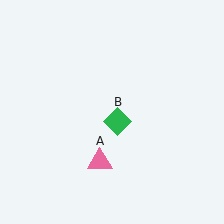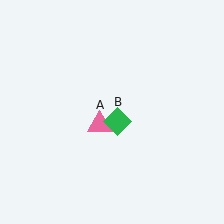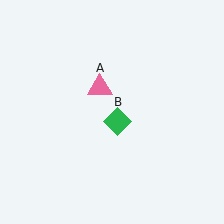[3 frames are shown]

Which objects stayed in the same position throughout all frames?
Green diamond (object B) remained stationary.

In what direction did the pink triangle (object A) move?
The pink triangle (object A) moved up.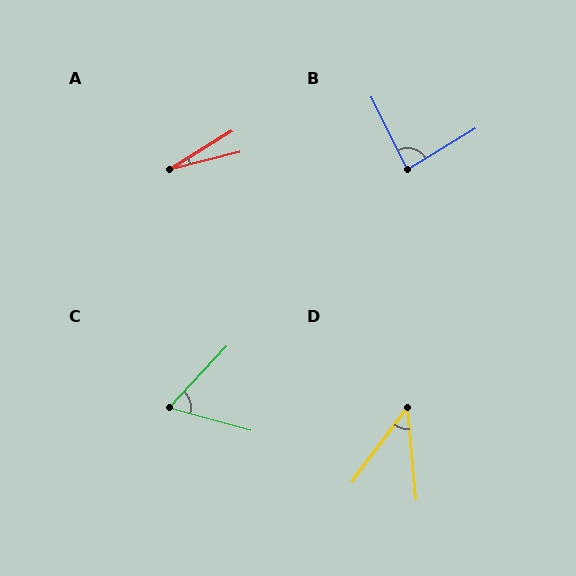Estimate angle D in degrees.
Approximately 42 degrees.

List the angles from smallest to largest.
A (18°), D (42°), C (62°), B (85°).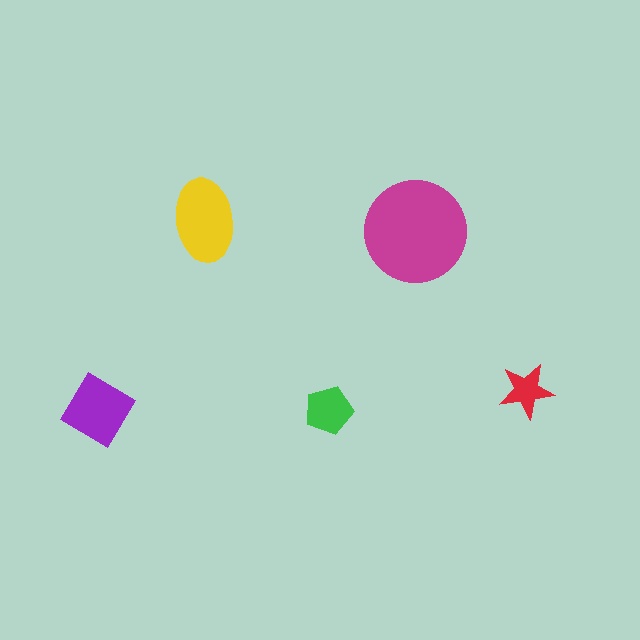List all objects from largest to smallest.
The magenta circle, the yellow ellipse, the purple diamond, the green pentagon, the red star.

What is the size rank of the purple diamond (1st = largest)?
3rd.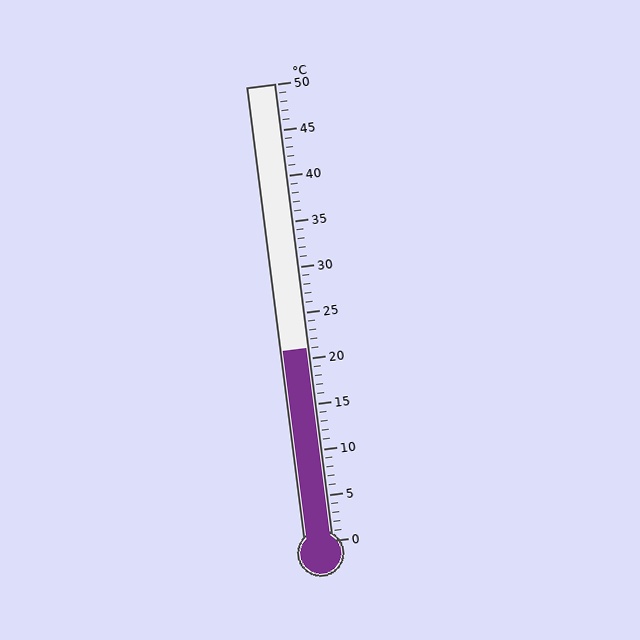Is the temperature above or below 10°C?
The temperature is above 10°C.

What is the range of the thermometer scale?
The thermometer scale ranges from 0°C to 50°C.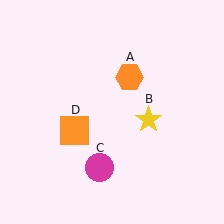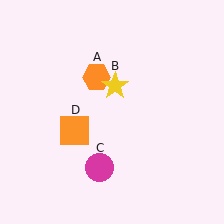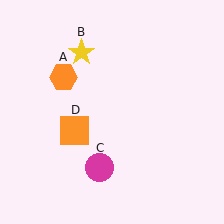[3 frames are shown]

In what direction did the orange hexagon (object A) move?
The orange hexagon (object A) moved left.